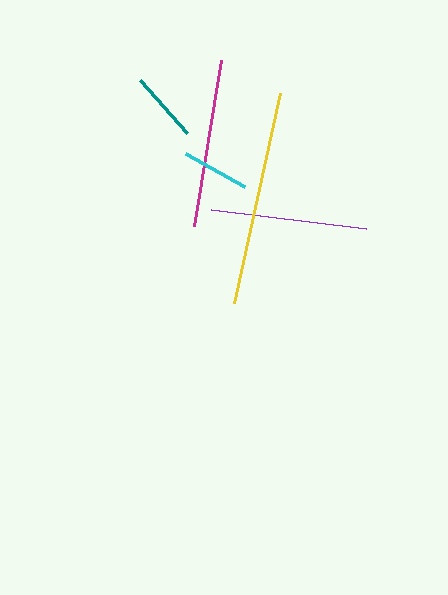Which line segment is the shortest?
The cyan line is the shortest at approximately 67 pixels.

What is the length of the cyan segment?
The cyan segment is approximately 67 pixels long.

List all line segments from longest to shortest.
From longest to shortest: yellow, magenta, purple, teal, cyan.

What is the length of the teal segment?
The teal segment is approximately 70 pixels long.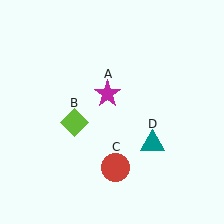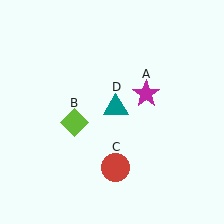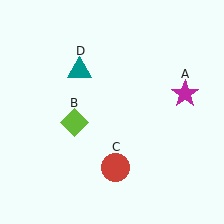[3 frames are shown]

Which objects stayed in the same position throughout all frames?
Lime diamond (object B) and red circle (object C) remained stationary.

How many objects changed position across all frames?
2 objects changed position: magenta star (object A), teal triangle (object D).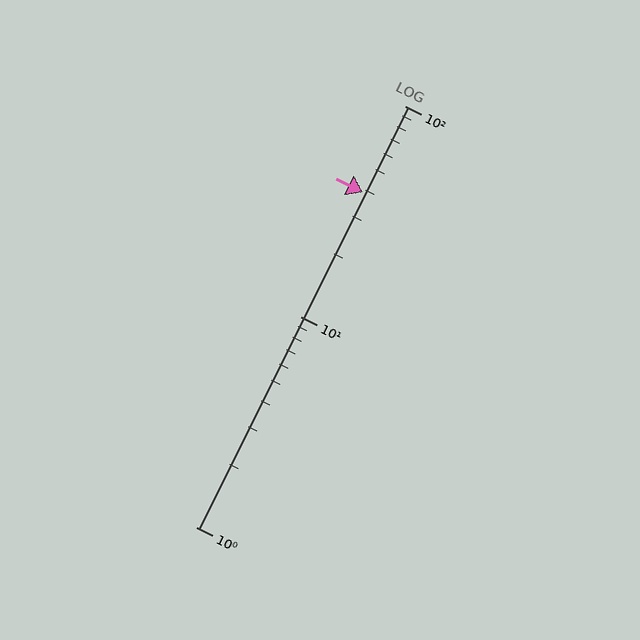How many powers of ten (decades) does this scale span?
The scale spans 2 decades, from 1 to 100.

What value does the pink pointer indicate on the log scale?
The pointer indicates approximately 39.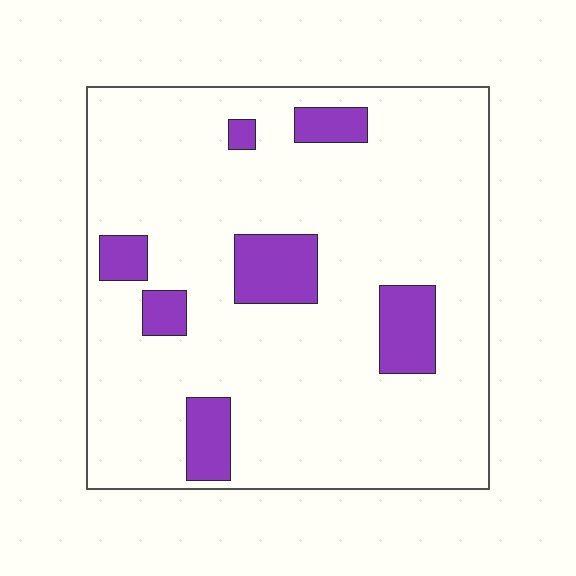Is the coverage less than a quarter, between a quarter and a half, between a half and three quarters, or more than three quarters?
Less than a quarter.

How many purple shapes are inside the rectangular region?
7.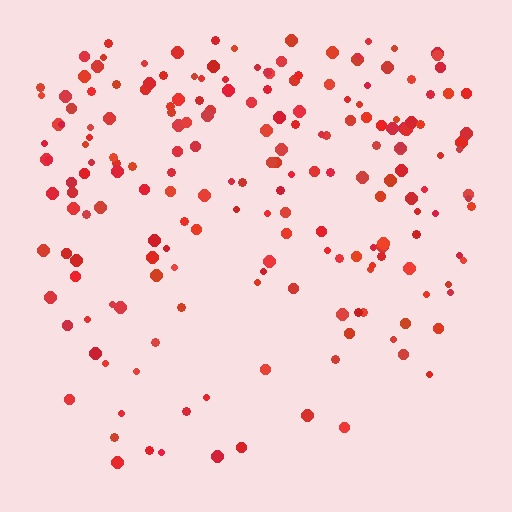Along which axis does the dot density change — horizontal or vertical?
Vertical.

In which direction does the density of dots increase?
From bottom to top, with the top side densest.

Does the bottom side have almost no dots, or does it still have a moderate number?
Still a moderate number, just noticeably fewer than the top.